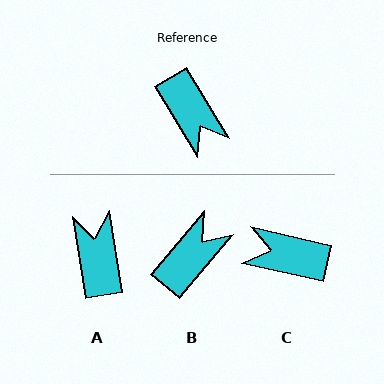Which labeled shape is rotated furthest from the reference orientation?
A, about 158 degrees away.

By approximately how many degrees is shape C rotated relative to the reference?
Approximately 134 degrees clockwise.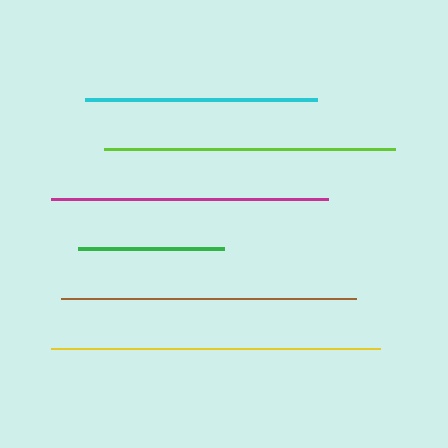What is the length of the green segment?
The green segment is approximately 146 pixels long.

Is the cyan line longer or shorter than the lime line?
The lime line is longer than the cyan line.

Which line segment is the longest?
The yellow line is the longest at approximately 329 pixels.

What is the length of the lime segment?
The lime segment is approximately 291 pixels long.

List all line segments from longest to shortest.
From longest to shortest: yellow, brown, lime, magenta, cyan, green.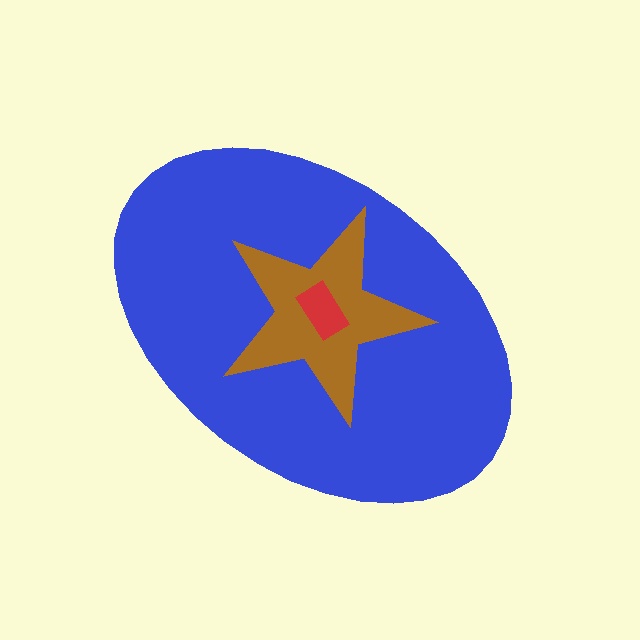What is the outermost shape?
The blue ellipse.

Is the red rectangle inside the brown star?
Yes.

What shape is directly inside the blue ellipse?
The brown star.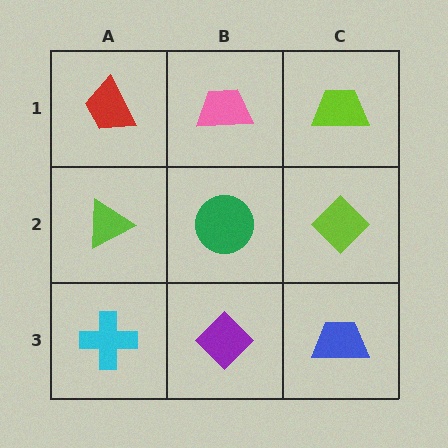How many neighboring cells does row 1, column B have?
3.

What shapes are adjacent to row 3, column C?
A lime diamond (row 2, column C), a purple diamond (row 3, column B).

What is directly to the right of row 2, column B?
A lime diamond.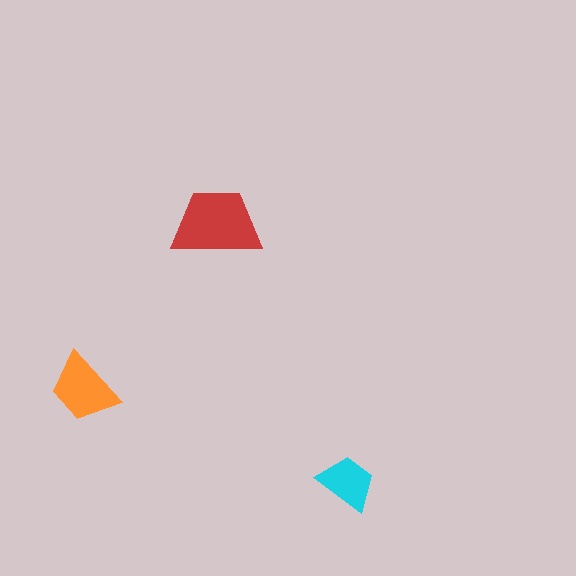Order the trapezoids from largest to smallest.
the red one, the orange one, the cyan one.